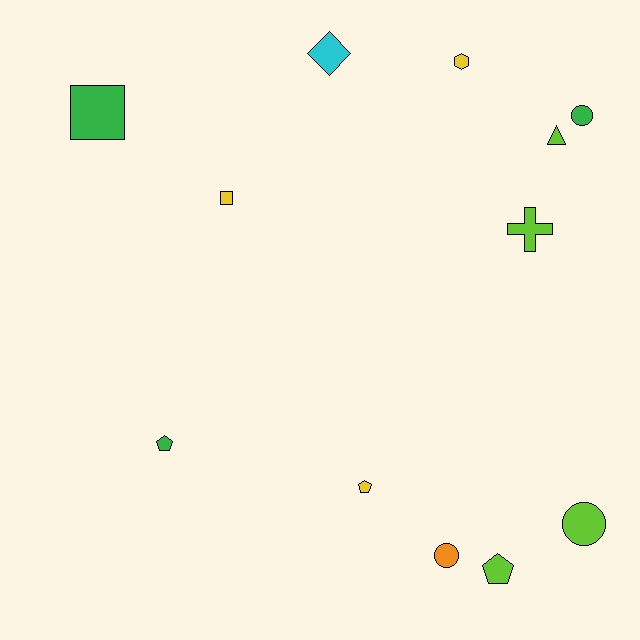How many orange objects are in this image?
There is 1 orange object.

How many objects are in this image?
There are 12 objects.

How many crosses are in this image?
There is 1 cross.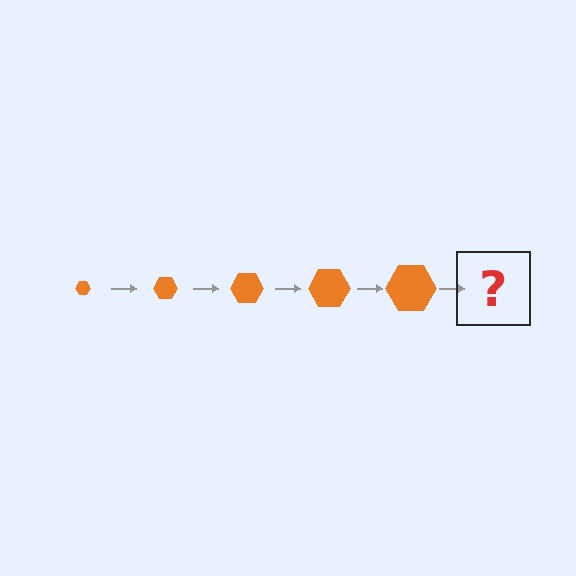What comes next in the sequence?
The next element should be an orange hexagon, larger than the previous one.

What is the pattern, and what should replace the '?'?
The pattern is that the hexagon gets progressively larger each step. The '?' should be an orange hexagon, larger than the previous one.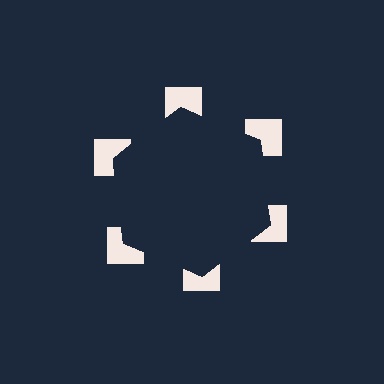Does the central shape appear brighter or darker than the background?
It typically appears slightly darker than the background, even though no actual brightness change is drawn.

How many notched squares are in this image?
There are 6 — one at each vertex of the illusory hexagon.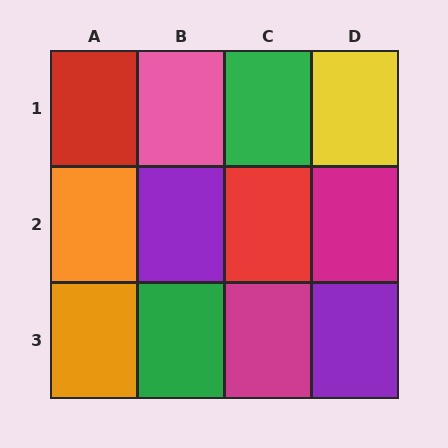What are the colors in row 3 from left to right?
Orange, green, magenta, purple.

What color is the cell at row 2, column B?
Purple.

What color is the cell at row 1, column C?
Green.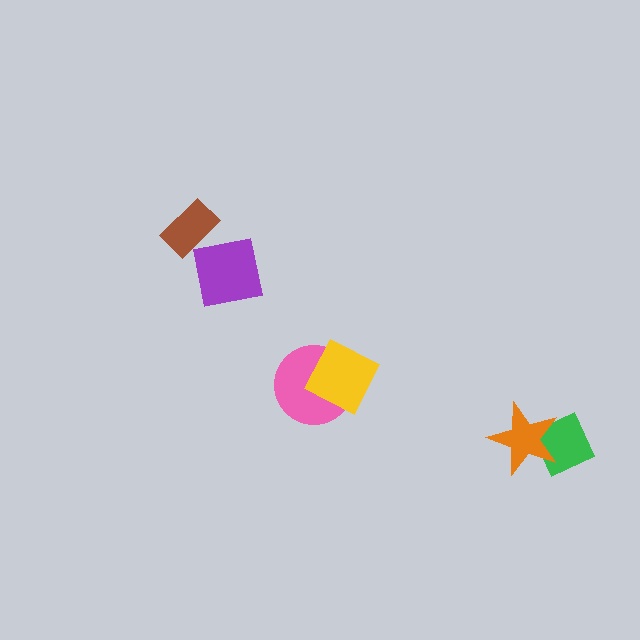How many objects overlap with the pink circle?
1 object overlaps with the pink circle.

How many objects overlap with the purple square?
0 objects overlap with the purple square.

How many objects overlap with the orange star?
1 object overlaps with the orange star.